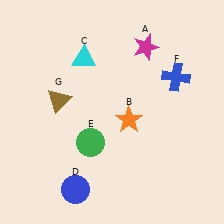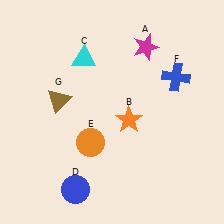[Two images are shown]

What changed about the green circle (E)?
In Image 1, E is green. In Image 2, it changed to orange.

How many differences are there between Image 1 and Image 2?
There is 1 difference between the two images.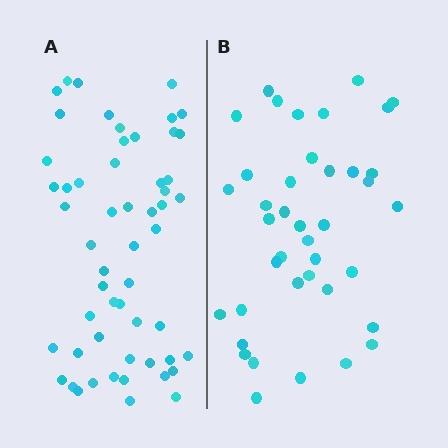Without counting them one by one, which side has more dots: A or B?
Region A (the left region) has more dots.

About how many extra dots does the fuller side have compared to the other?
Region A has approximately 15 more dots than region B.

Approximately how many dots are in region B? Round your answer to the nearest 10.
About 40 dots.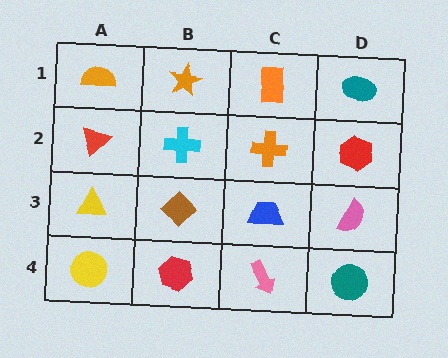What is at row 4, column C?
A pink arrow.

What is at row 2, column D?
A red hexagon.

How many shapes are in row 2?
4 shapes.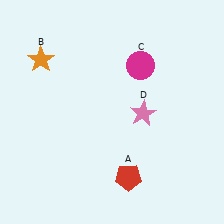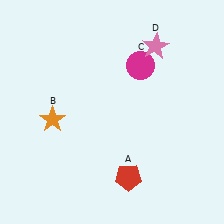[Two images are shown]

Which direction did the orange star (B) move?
The orange star (B) moved down.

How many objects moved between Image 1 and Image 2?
2 objects moved between the two images.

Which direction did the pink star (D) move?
The pink star (D) moved up.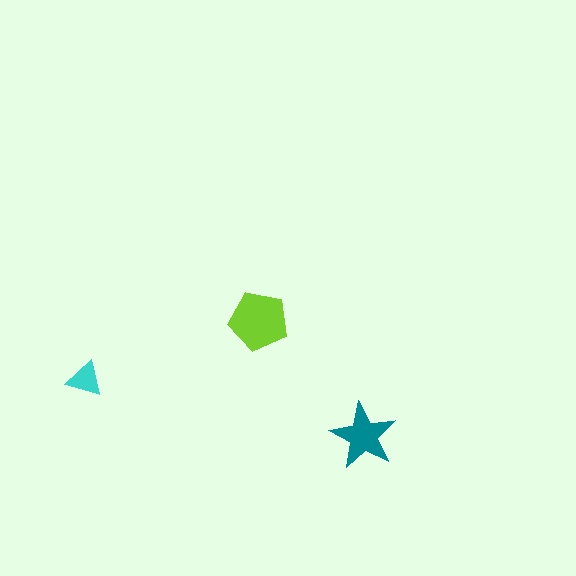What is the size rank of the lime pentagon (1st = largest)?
1st.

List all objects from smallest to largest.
The cyan triangle, the teal star, the lime pentagon.